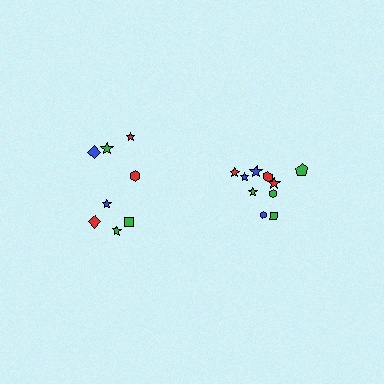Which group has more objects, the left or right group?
The right group.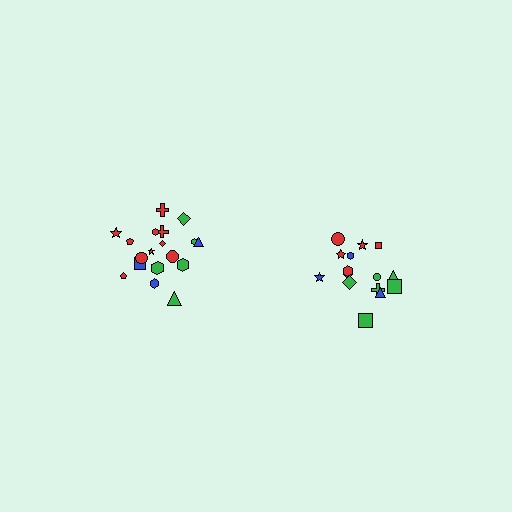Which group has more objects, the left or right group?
The left group.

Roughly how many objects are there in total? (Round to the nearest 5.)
Roughly 35 objects in total.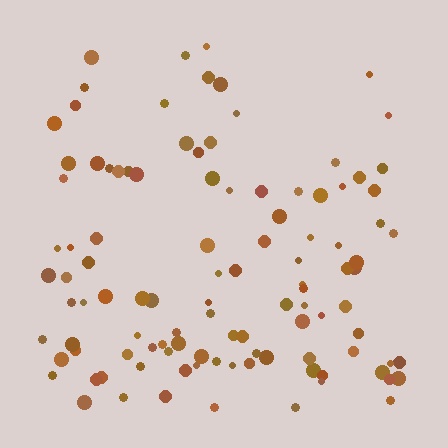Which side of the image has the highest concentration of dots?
The bottom.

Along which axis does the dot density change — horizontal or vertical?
Vertical.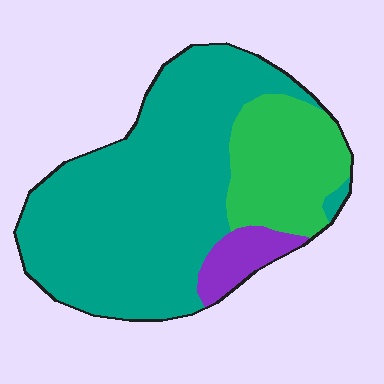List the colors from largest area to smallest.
From largest to smallest: teal, green, purple.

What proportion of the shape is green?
Green covers about 25% of the shape.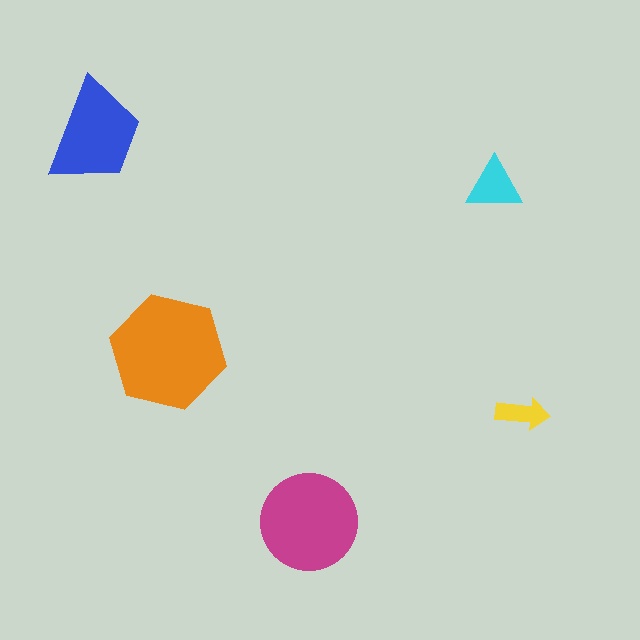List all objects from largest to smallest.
The orange hexagon, the magenta circle, the blue trapezoid, the cyan triangle, the yellow arrow.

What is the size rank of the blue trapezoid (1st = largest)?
3rd.